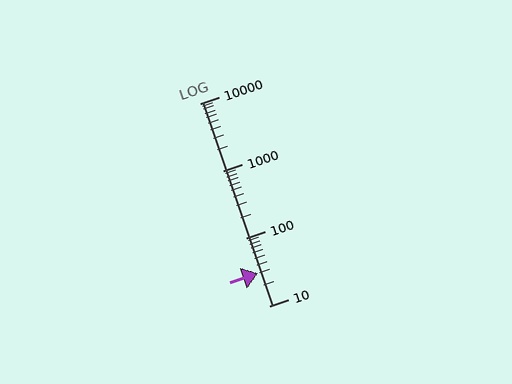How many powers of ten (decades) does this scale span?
The scale spans 3 decades, from 10 to 10000.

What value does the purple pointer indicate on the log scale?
The pointer indicates approximately 30.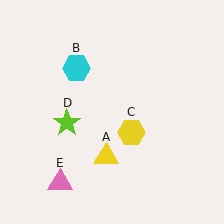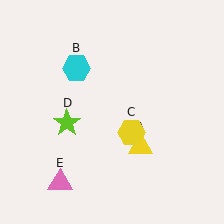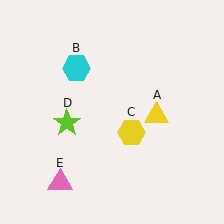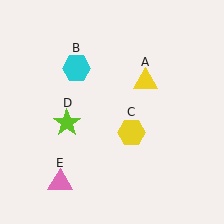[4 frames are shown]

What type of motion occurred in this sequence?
The yellow triangle (object A) rotated counterclockwise around the center of the scene.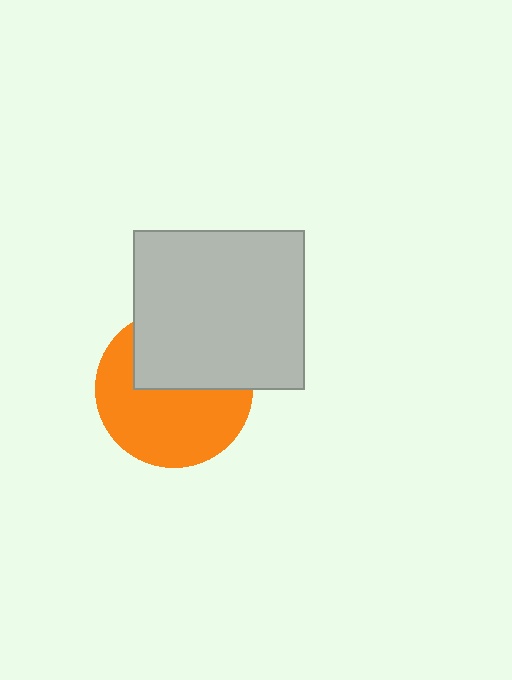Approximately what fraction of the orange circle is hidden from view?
Roughly 41% of the orange circle is hidden behind the light gray rectangle.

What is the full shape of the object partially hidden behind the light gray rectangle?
The partially hidden object is an orange circle.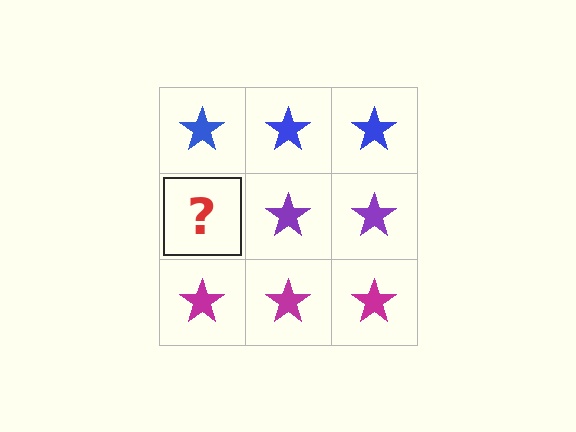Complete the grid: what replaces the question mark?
The question mark should be replaced with a purple star.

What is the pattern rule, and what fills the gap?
The rule is that each row has a consistent color. The gap should be filled with a purple star.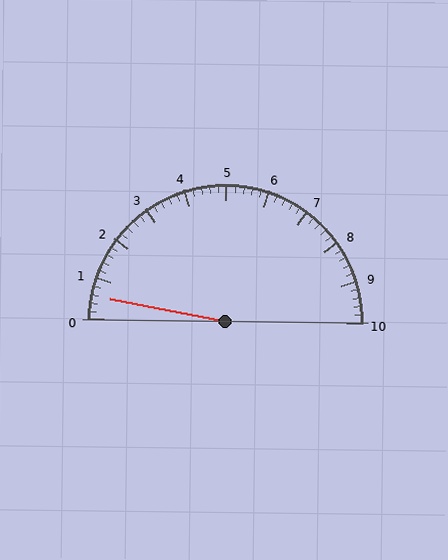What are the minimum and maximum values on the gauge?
The gauge ranges from 0 to 10.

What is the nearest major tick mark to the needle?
The nearest major tick mark is 1.